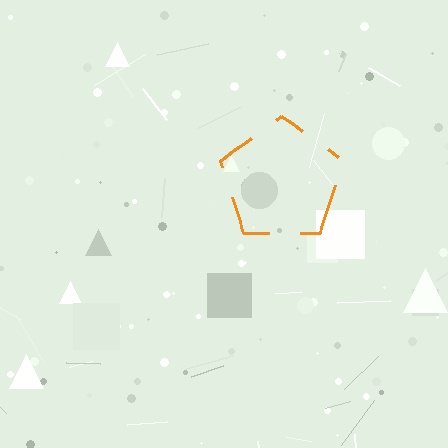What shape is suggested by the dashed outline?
The dashed outline suggests a pentagon.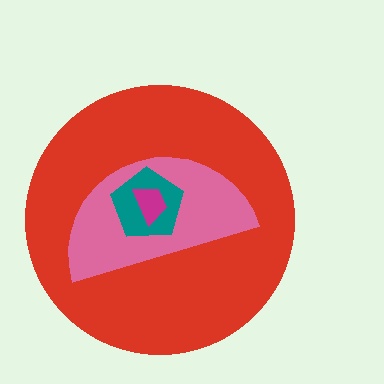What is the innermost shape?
The magenta trapezoid.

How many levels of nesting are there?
4.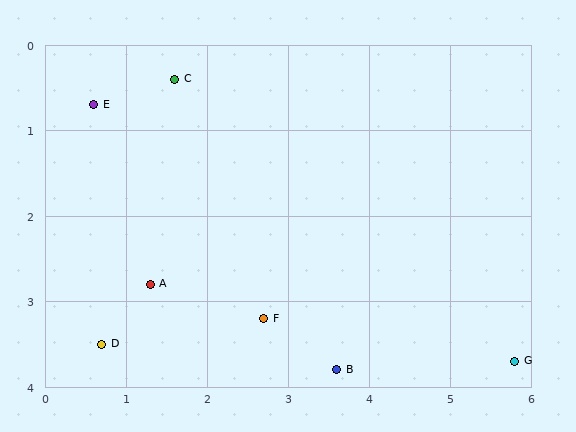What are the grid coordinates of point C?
Point C is at approximately (1.6, 0.4).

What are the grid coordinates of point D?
Point D is at approximately (0.7, 3.5).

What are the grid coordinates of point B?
Point B is at approximately (3.6, 3.8).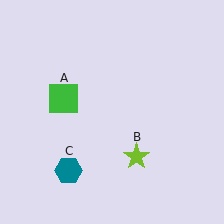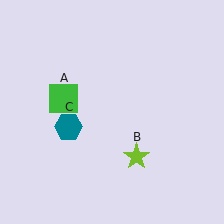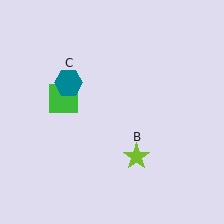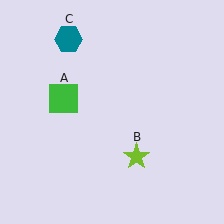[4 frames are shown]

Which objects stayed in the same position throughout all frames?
Green square (object A) and lime star (object B) remained stationary.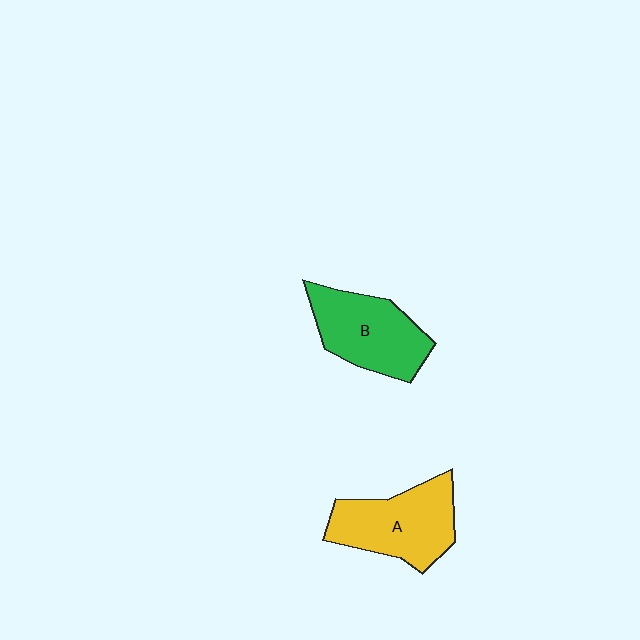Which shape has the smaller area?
Shape B (green).